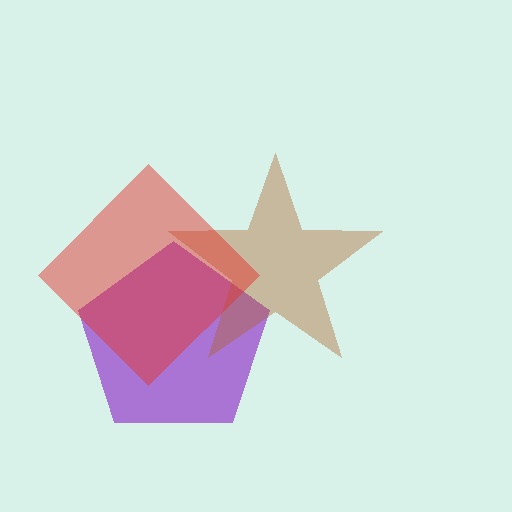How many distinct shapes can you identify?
There are 3 distinct shapes: a purple pentagon, a brown star, a red diamond.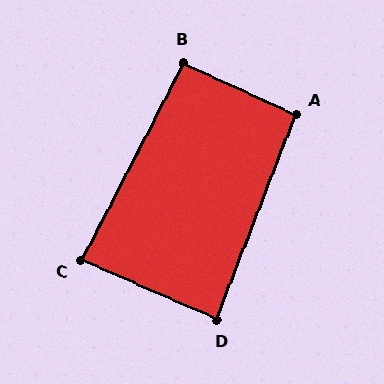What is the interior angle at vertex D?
Approximately 88 degrees (approximately right).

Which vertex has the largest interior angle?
A, at approximately 94 degrees.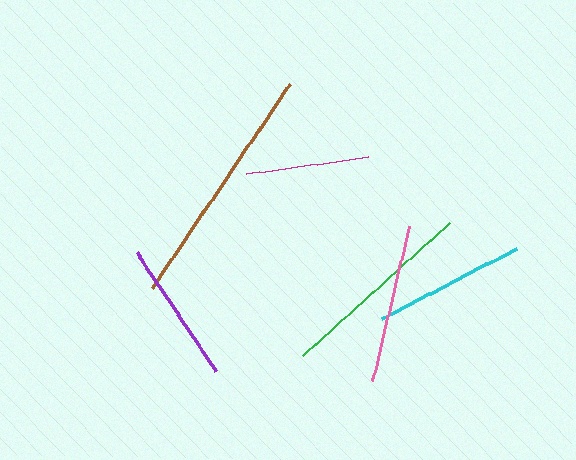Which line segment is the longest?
The brown line is the longest at approximately 246 pixels.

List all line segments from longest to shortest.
From longest to shortest: brown, green, pink, cyan, purple, magenta.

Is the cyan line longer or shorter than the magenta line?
The cyan line is longer than the magenta line.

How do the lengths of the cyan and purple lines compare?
The cyan and purple lines are approximately the same length.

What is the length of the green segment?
The green segment is approximately 199 pixels long.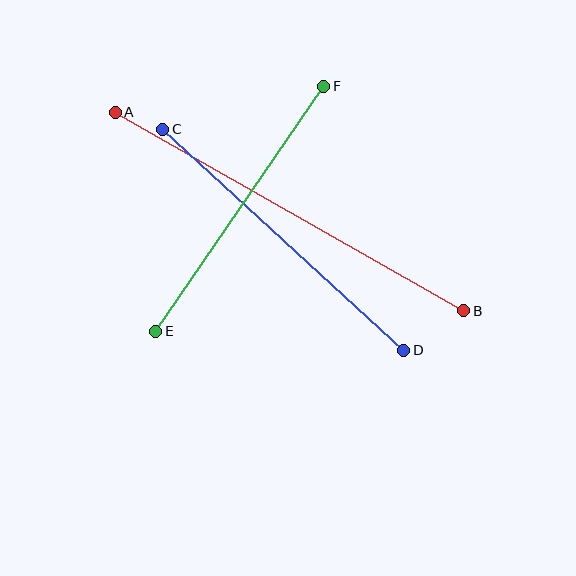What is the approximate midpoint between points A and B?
The midpoint is at approximately (290, 212) pixels.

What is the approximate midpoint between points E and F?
The midpoint is at approximately (240, 209) pixels.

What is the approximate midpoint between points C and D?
The midpoint is at approximately (283, 240) pixels.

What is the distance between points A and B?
The distance is approximately 401 pixels.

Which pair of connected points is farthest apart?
Points A and B are farthest apart.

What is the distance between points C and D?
The distance is approximately 327 pixels.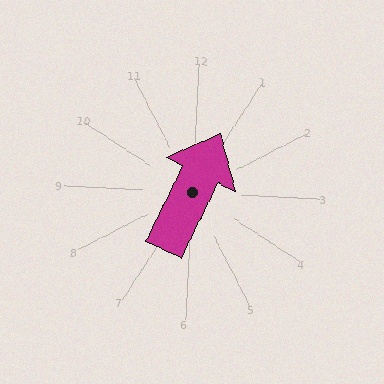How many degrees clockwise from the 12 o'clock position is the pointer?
Approximately 23 degrees.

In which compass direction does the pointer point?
Northeast.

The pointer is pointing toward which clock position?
Roughly 1 o'clock.